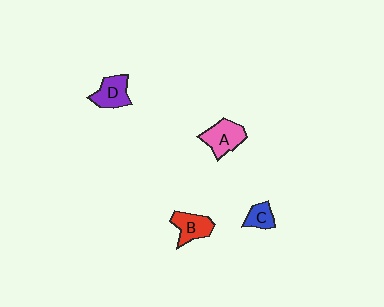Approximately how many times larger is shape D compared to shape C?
Approximately 1.6 times.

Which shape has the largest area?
Shape A (pink).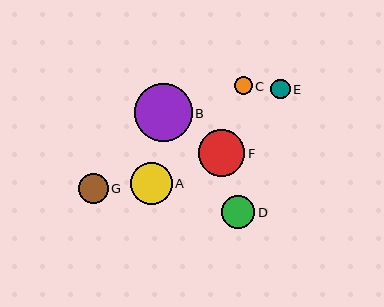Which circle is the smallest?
Circle C is the smallest with a size of approximately 18 pixels.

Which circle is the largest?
Circle B is the largest with a size of approximately 58 pixels.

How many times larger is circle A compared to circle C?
Circle A is approximately 2.3 times the size of circle C.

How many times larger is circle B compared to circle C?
Circle B is approximately 3.2 times the size of circle C.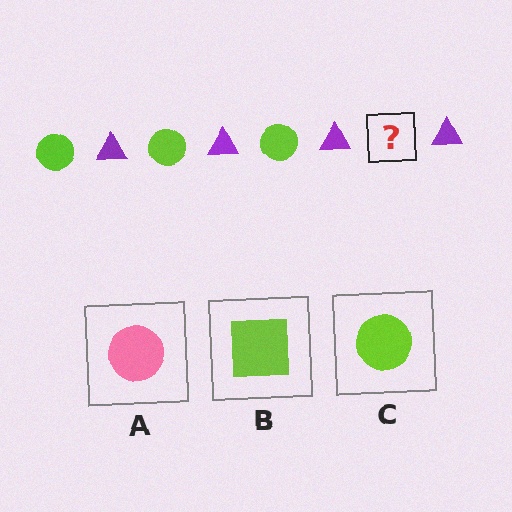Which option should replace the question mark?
Option C.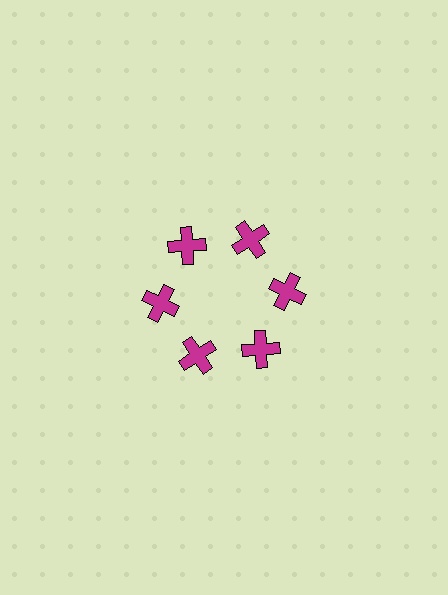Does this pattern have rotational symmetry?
Yes, this pattern has 6-fold rotational symmetry. It looks the same after rotating 60 degrees around the center.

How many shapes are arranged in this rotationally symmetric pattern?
There are 6 shapes, arranged in 6 groups of 1.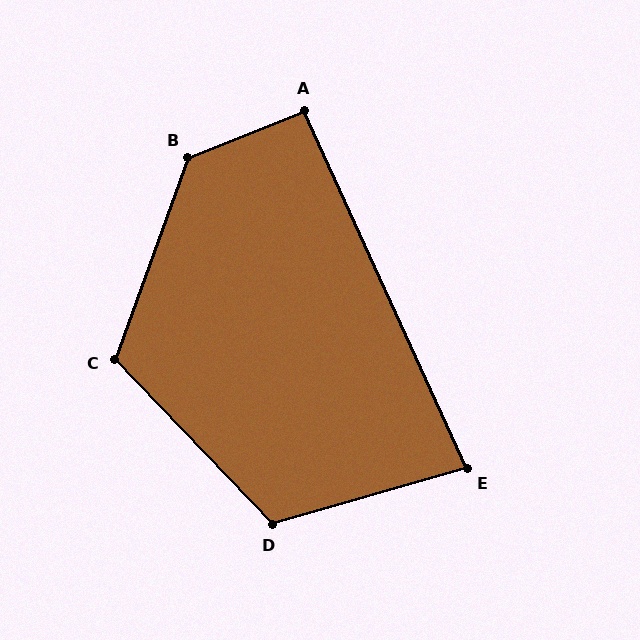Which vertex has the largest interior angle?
B, at approximately 132 degrees.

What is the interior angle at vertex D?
Approximately 118 degrees (obtuse).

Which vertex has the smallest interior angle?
E, at approximately 81 degrees.